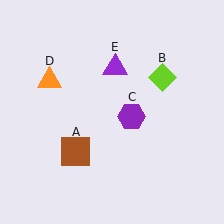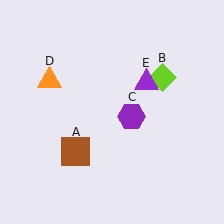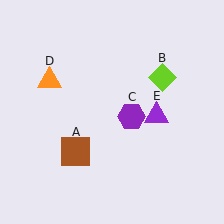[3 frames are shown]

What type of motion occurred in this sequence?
The purple triangle (object E) rotated clockwise around the center of the scene.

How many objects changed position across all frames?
1 object changed position: purple triangle (object E).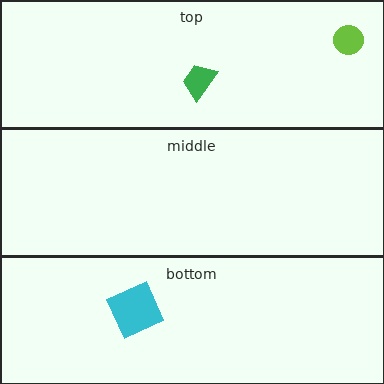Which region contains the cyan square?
The bottom region.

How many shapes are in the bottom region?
1.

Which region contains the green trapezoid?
The top region.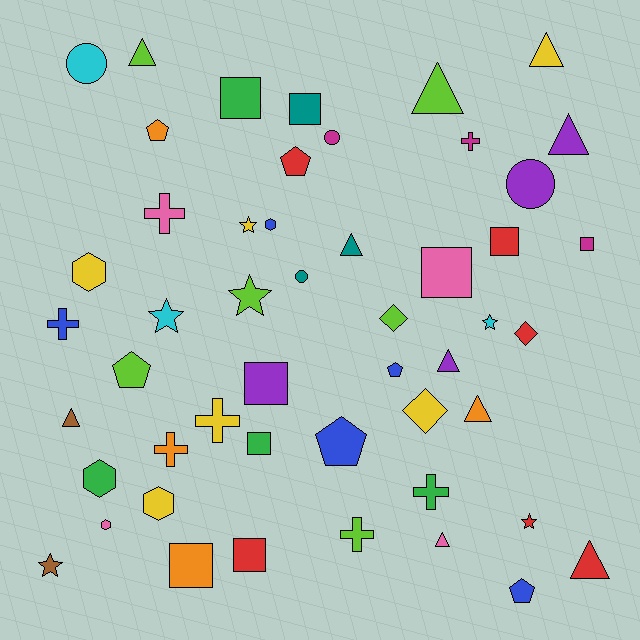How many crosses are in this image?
There are 7 crosses.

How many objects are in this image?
There are 50 objects.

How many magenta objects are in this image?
There are 3 magenta objects.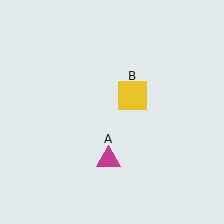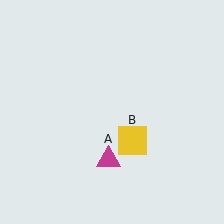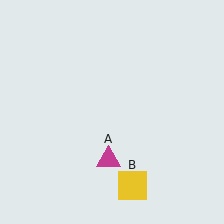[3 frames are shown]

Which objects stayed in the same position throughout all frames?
Magenta triangle (object A) remained stationary.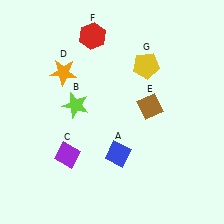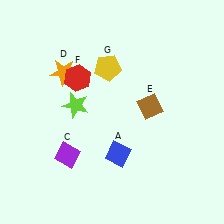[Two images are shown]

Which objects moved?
The objects that moved are: the red hexagon (F), the yellow pentagon (G).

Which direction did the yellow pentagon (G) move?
The yellow pentagon (G) moved left.